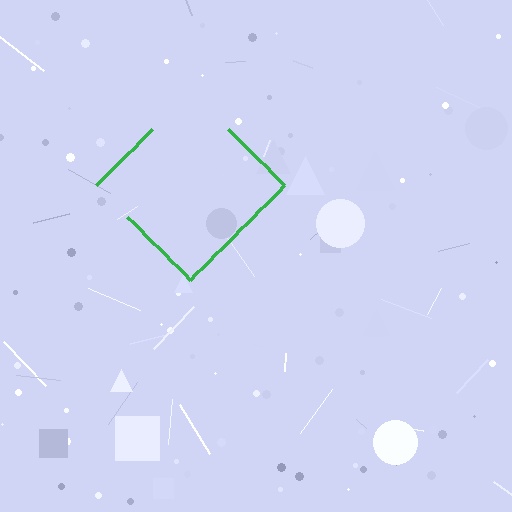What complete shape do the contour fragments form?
The contour fragments form a diamond.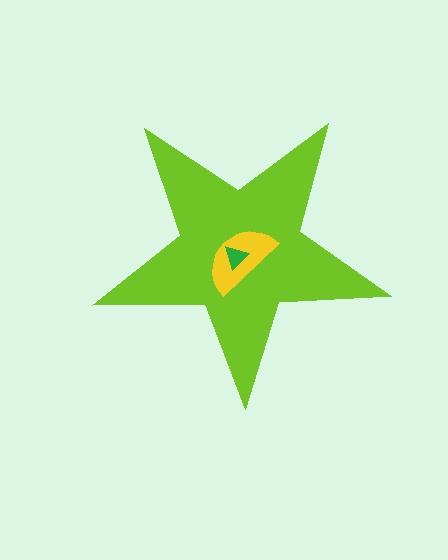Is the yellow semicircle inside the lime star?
Yes.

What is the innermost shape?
The green triangle.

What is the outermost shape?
The lime star.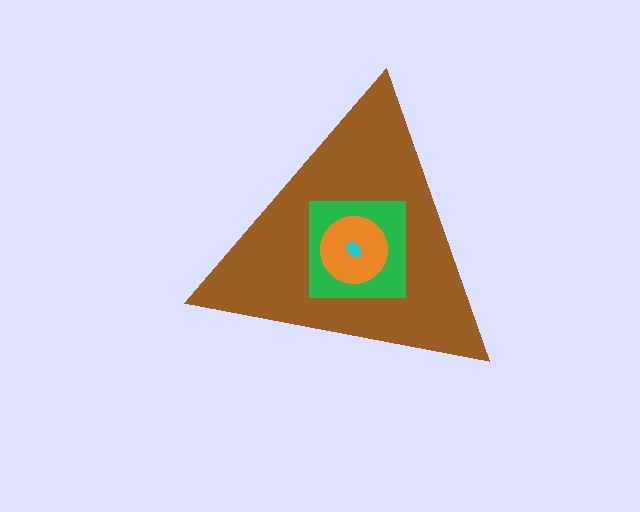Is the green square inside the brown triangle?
Yes.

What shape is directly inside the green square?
The orange circle.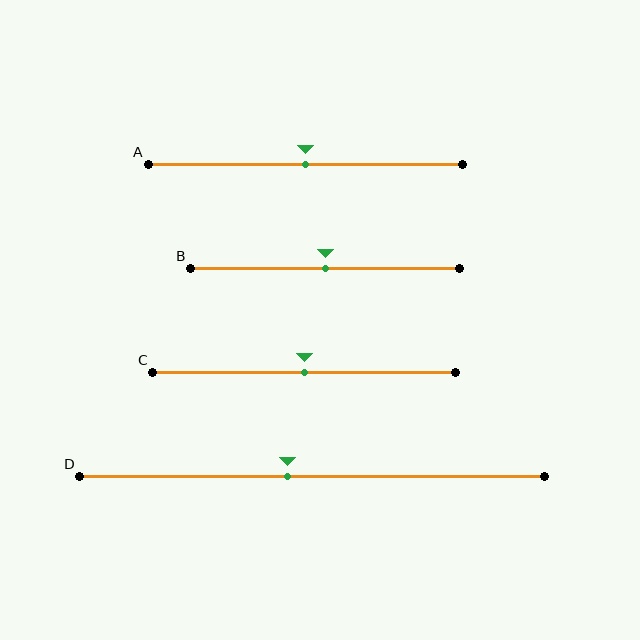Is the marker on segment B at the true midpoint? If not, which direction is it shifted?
Yes, the marker on segment B is at the true midpoint.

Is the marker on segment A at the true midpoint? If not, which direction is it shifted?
Yes, the marker on segment A is at the true midpoint.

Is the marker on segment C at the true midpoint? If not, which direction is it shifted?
Yes, the marker on segment C is at the true midpoint.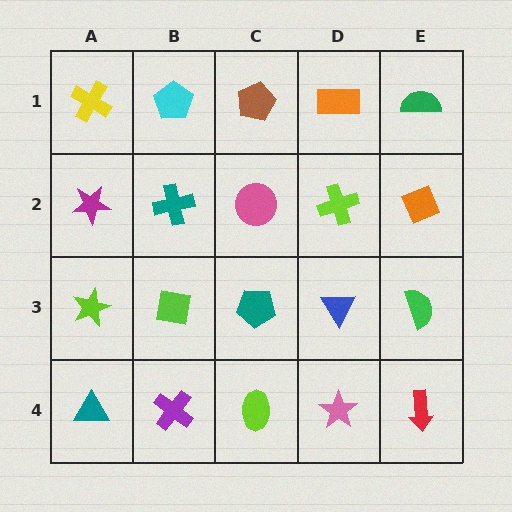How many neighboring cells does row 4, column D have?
3.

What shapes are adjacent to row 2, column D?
An orange rectangle (row 1, column D), a blue triangle (row 3, column D), a pink circle (row 2, column C), an orange diamond (row 2, column E).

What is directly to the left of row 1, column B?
A yellow cross.